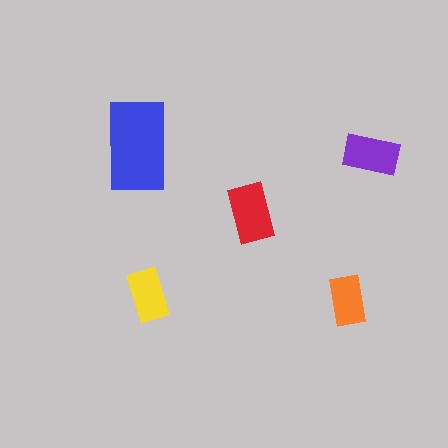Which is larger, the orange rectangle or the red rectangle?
The red one.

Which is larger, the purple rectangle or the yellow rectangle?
The purple one.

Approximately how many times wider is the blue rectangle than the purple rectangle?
About 1.5 times wider.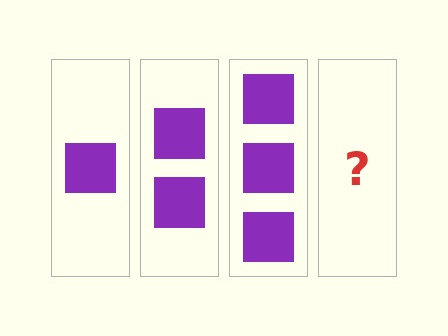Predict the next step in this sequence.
The next step is 4 squares.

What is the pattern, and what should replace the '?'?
The pattern is that each step adds one more square. The '?' should be 4 squares.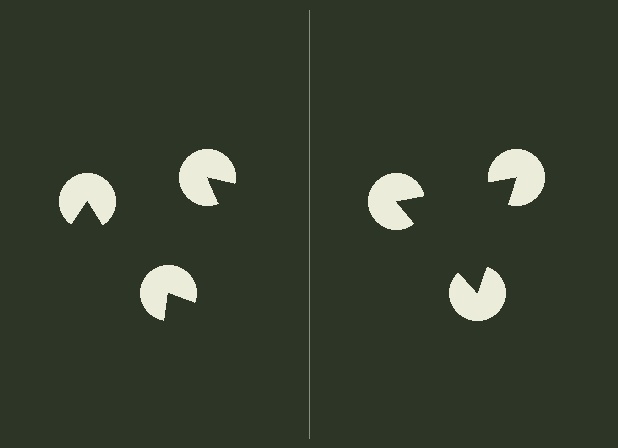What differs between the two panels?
The pac-man discs are positioned identically on both sides; only the wedge orientations differ. On the right they align to a triangle; on the left they are misaligned.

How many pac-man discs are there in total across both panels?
6 — 3 on each side.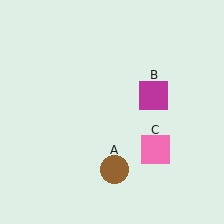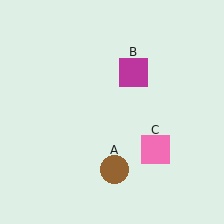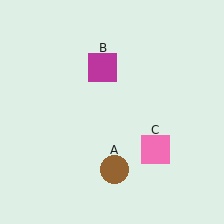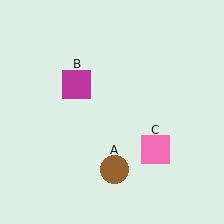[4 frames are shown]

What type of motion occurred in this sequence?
The magenta square (object B) rotated counterclockwise around the center of the scene.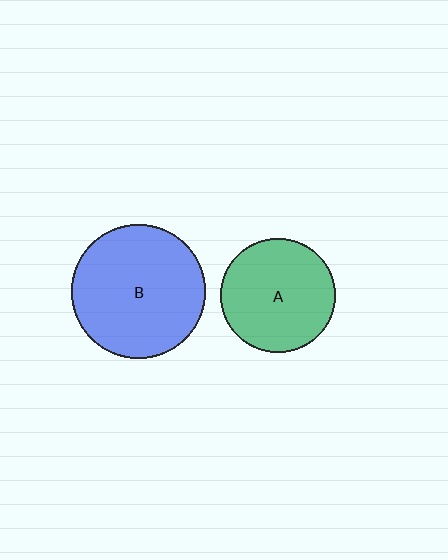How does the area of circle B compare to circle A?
Approximately 1.4 times.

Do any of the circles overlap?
No, none of the circles overlap.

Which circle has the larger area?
Circle B (blue).